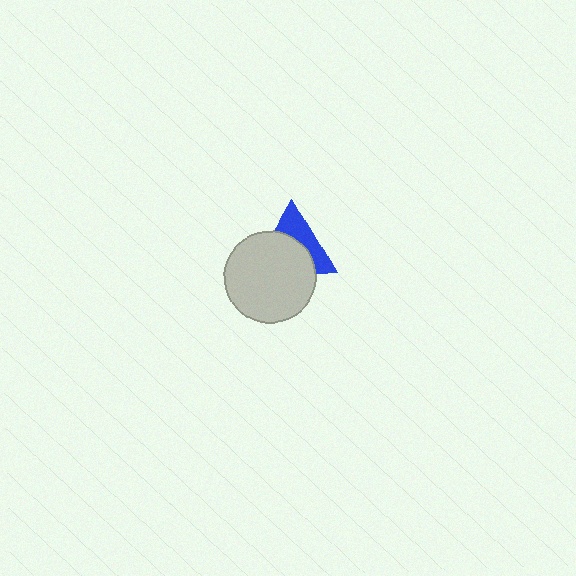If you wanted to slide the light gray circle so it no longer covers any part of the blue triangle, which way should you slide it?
Slide it down — that is the most direct way to separate the two shapes.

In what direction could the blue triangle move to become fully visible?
The blue triangle could move up. That would shift it out from behind the light gray circle entirely.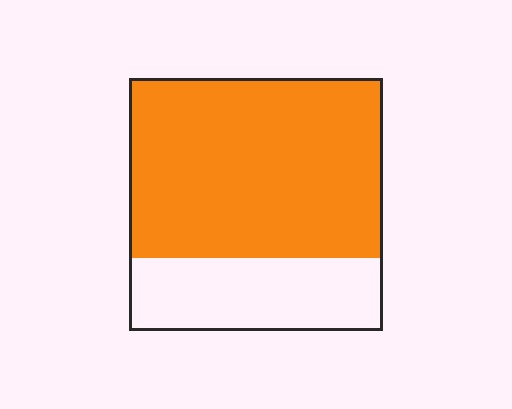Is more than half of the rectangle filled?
Yes.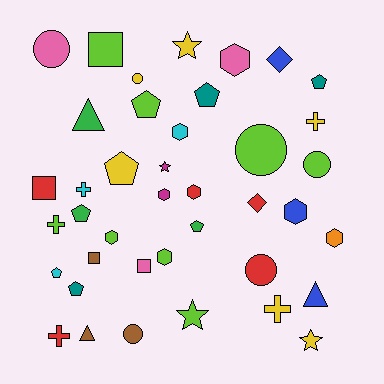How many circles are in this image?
There are 6 circles.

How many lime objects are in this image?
There are 8 lime objects.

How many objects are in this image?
There are 40 objects.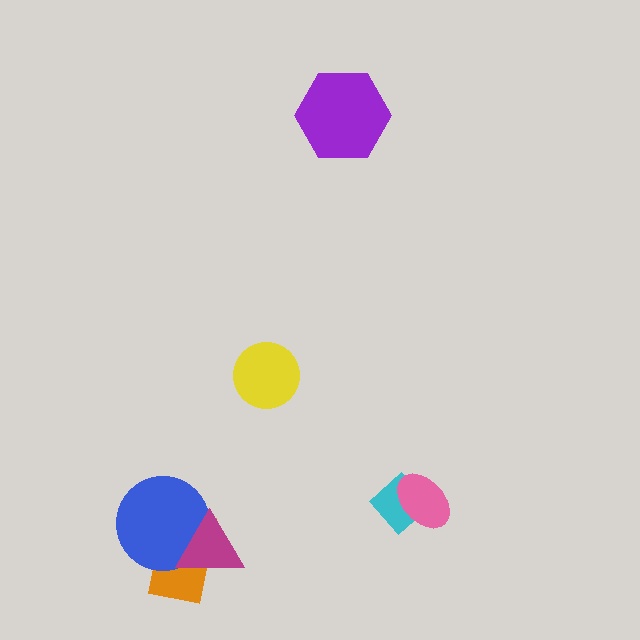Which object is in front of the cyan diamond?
The pink ellipse is in front of the cyan diamond.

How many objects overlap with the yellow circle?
0 objects overlap with the yellow circle.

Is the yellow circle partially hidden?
No, no other shape covers it.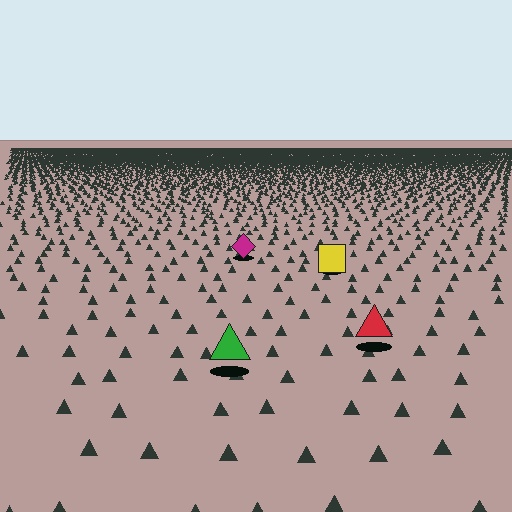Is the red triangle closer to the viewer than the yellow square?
Yes. The red triangle is closer — you can tell from the texture gradient: the ground texture is coarser near it.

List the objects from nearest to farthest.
From nearest to farthest: the green triangle, the red triangle, the yellow square, the magenta diamond.